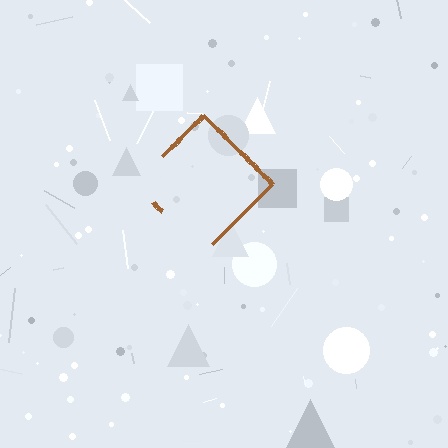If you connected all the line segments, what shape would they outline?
They would outline a diamond.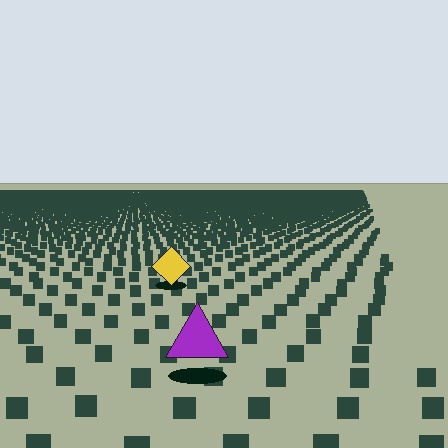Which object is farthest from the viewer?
The yellow diamond is farthest from the viewer. It appears smaller and the ground texture around it is denser.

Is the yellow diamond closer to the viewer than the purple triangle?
No. The purple triangle is closer — you can tell from the texture gradient: the ground texture is coarser near it.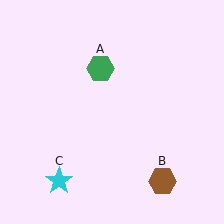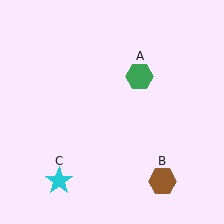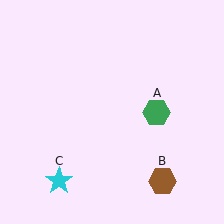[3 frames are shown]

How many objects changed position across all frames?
1 object changed position: green hexagon (object A).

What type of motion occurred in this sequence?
The green hexagon (object A) rotated clockwise around the center of the scene.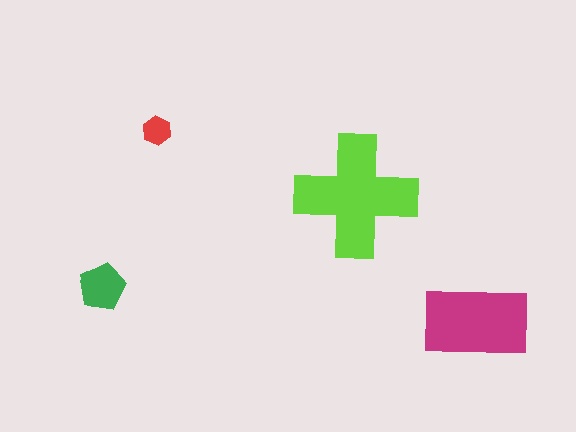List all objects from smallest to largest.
The red hexagon, the green pentagon, the magenta rectangle, the lime cross.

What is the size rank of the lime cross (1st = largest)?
1st.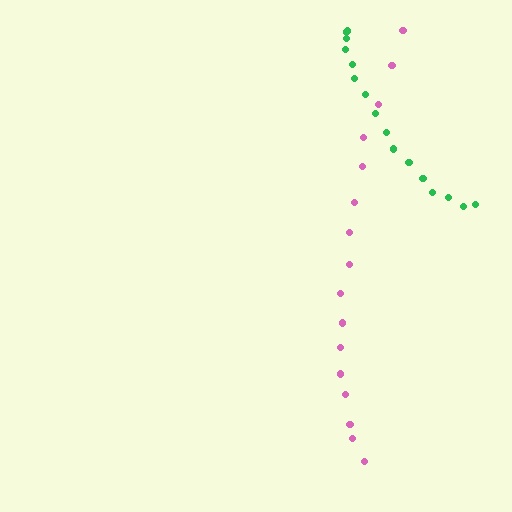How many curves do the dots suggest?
There are 2 distinct paths.